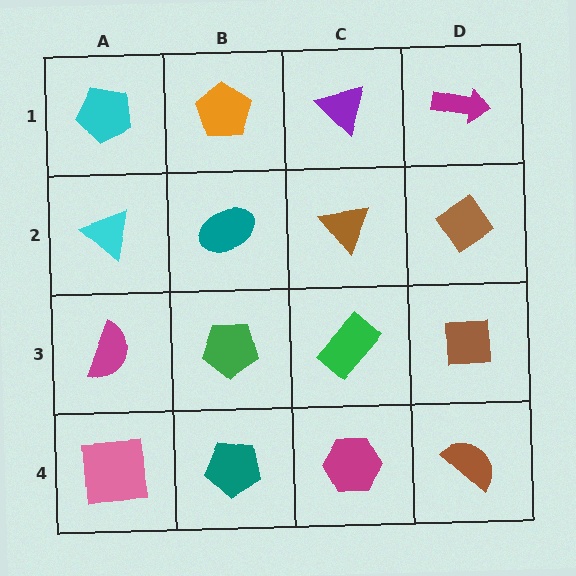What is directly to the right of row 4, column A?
A teal pentagon.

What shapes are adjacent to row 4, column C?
A green rectangle (row 3, column C), a teal pentagon (row 4, column B), a brown semicircle (row 4, column D).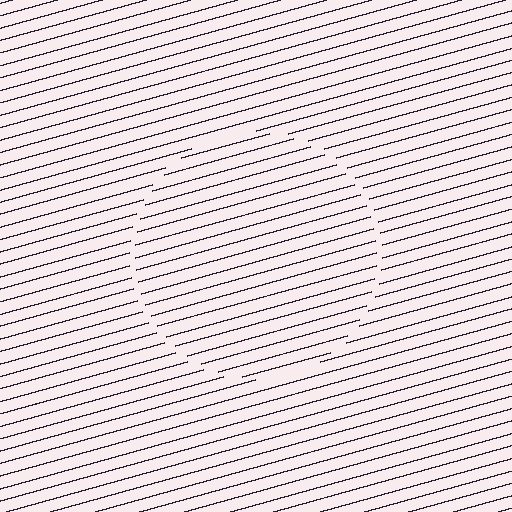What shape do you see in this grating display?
An illusory circle. The interior of the shape contains the same grating, shifted by half a period — the contour is defined by the phase discontinuity where line-ends from the inner and outer gratings abut.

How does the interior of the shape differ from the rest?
The interior of the shape contains the same grating, shifted by half a period — the contour is defined by the phase discontinuity where line-ends from the inner and outer gratings abut.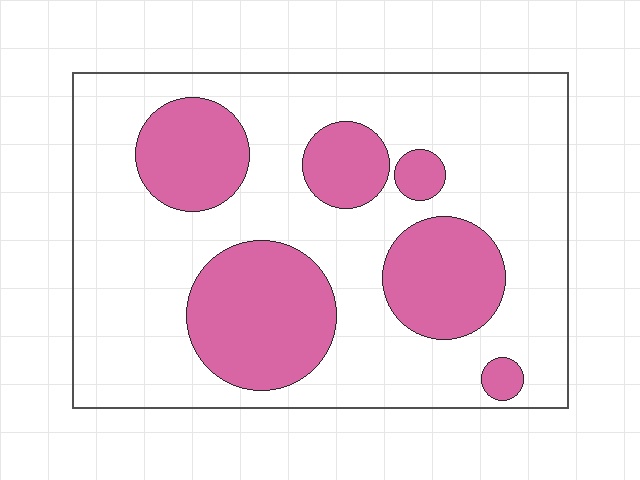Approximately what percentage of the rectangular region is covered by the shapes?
Approximately 30%.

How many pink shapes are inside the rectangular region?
6.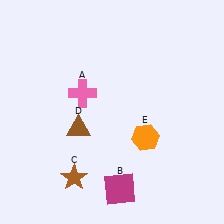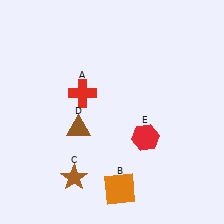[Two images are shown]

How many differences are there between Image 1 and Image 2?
There are 3 differences between the two images.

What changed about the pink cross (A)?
In Image 1, A is pink. In Image 2, it changed to red.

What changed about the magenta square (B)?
In Image 1, B is magenta. In Image 2, it changed to orange.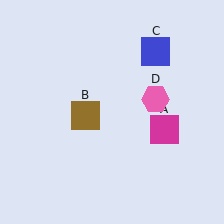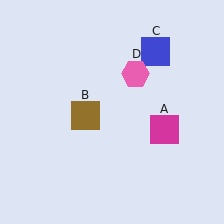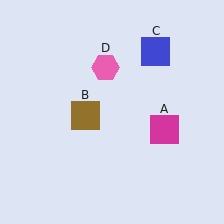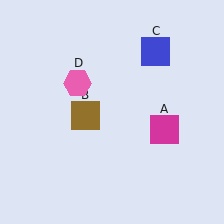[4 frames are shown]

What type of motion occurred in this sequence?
The pink hexagon (object D) rotated counterclockwise around the center of the scene.